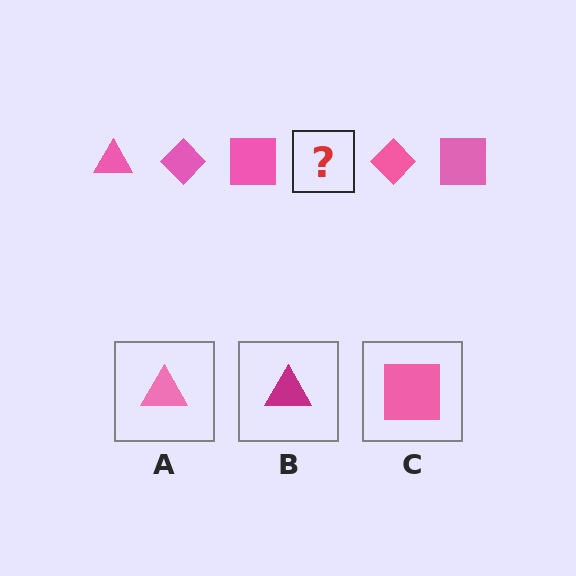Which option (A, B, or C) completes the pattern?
A.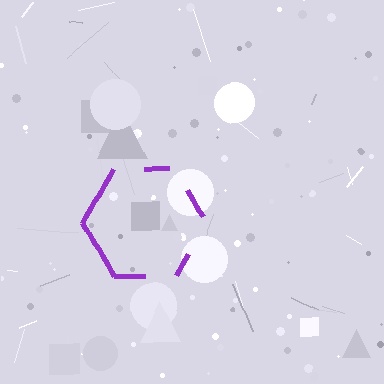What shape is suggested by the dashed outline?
The dashed outline suggests a hexagon.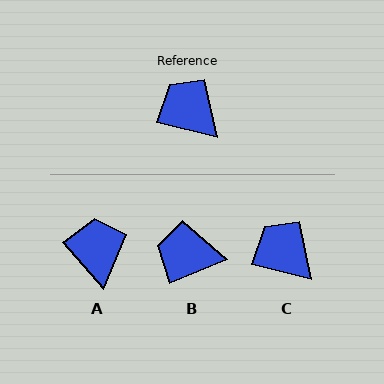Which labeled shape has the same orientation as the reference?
C.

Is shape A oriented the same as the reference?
No, it is off by about 35 degrees.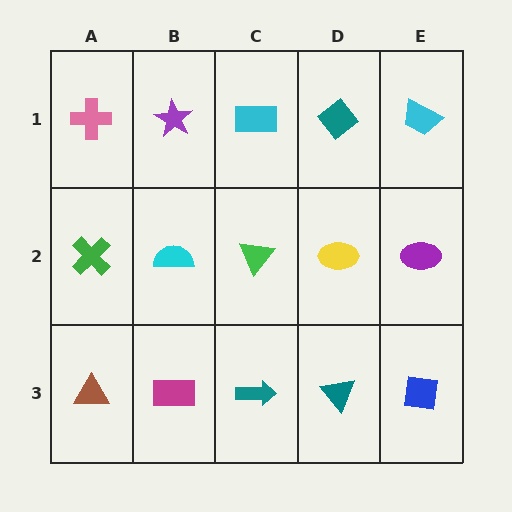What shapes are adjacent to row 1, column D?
A yellow ellipse (row 2, column D), a cyan rectangle (row 1, column C), a cyan trapezoid (row 1, column E).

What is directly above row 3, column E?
A purple ellipse.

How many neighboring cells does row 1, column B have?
3.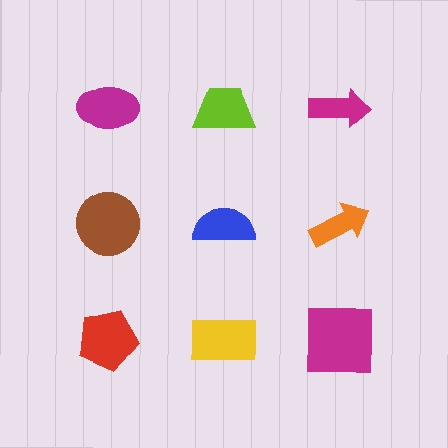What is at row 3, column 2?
A yellow rectangle.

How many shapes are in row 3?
3 shapes.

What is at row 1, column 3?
A magenta arrow.